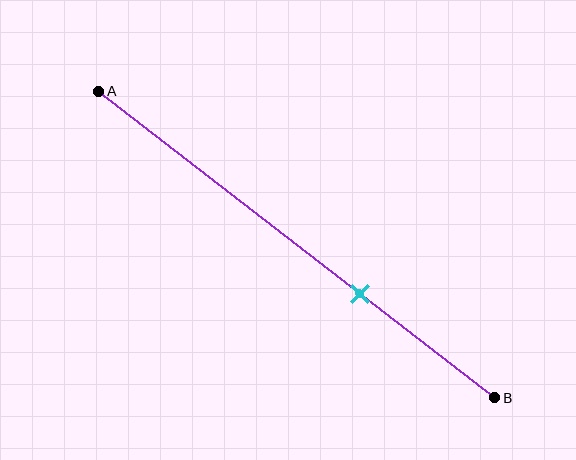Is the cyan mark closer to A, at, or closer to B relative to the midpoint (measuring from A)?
The cyan mark is closer to point B than the midpoint of segment AB.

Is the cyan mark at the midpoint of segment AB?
No, the mark is at about 65% from A, not at the 50% midpoint.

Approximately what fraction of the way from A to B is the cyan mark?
The cyan mark is approximately 65% of the way from A to B.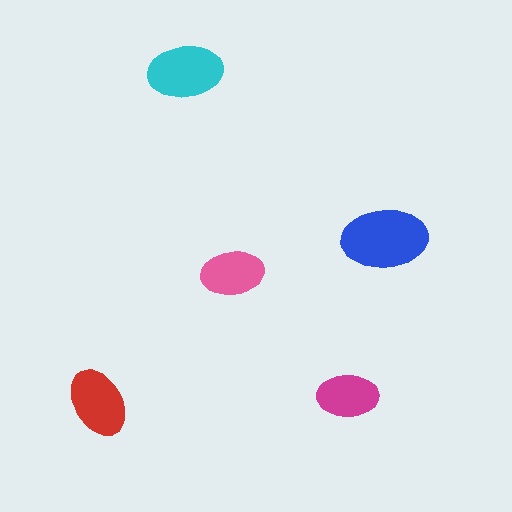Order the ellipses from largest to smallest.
the blue one, the cyan one, the red one, the pink one, the magenta one.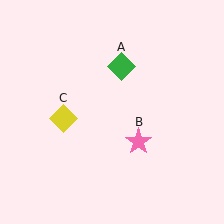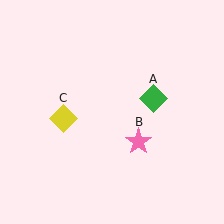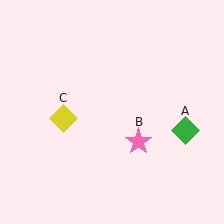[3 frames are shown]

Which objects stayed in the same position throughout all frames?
Pink star (object B) and yellow diamond (object C) remained stationary.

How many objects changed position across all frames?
1 object changed position: green diamond (object A).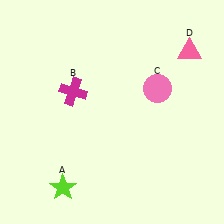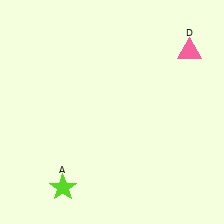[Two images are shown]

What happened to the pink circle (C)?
The pink circle (C) was removed in Image 2. It was in the top-right area of Image 1.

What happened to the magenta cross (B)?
The magenta cross (B) was removed in Image 2. It was in the top-left area of Image 1.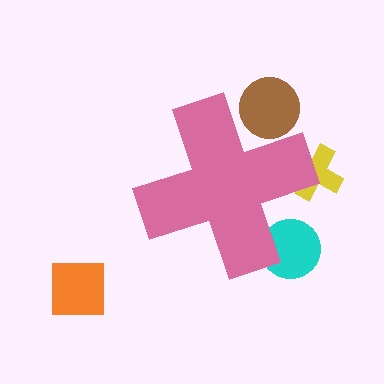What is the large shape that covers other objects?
A pink cross.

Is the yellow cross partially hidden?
Yes, the yellow cross is partially hidden behind the pink cross.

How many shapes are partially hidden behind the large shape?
3 shapes are partially hidden.